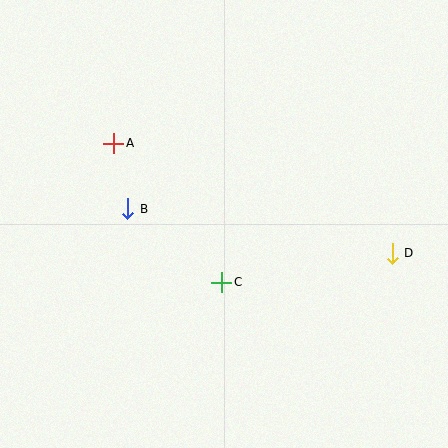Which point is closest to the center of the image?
Point C at (222, 282) is closest to the center.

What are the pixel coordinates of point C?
Point C is at (222, 282).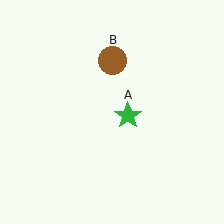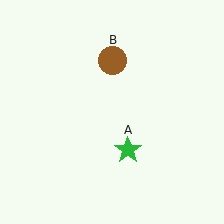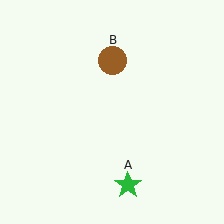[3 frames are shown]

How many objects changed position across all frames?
1 object changed position: green star (object A).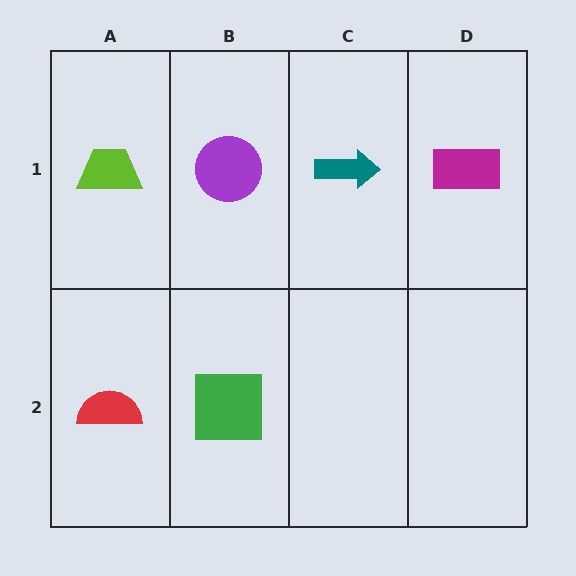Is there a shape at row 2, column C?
No, that cell is empty.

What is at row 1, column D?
A magenta rectangle.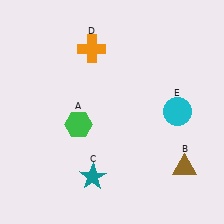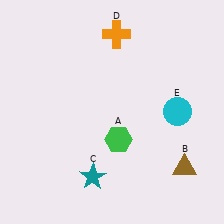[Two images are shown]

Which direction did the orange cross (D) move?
The orange cross (D) moved right.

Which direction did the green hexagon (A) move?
The green hexagon (A) moved right.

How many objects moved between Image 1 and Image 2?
2 objects moved between the two images.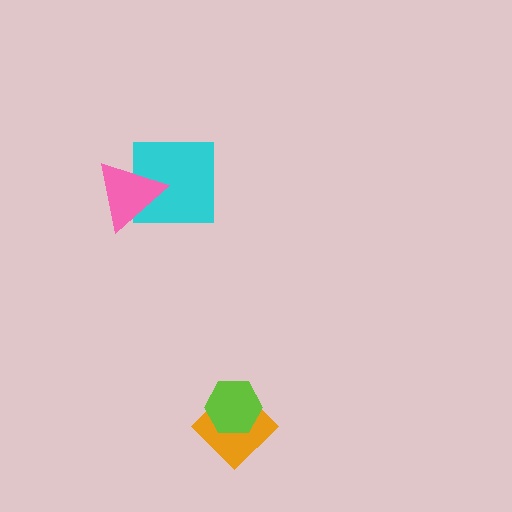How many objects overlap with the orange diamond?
1 object overlaps with the orange diamond.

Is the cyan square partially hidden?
Yes, it is partially covered by another shape.